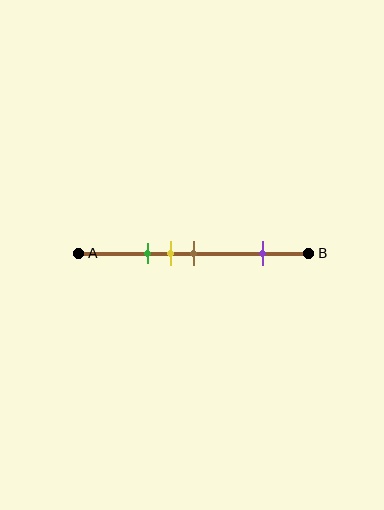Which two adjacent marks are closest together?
The yellow and brown marks are the closest adjacent pair.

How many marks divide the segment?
There are 4 marks dividing the segment.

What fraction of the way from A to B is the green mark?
The green mark is approximately 30% (0.3) of the way from A to B.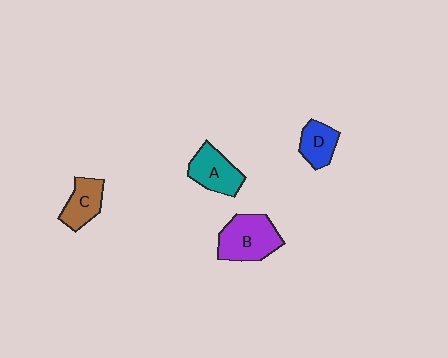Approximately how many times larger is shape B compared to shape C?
Approximately 1.5 times.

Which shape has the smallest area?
Shape D (blue).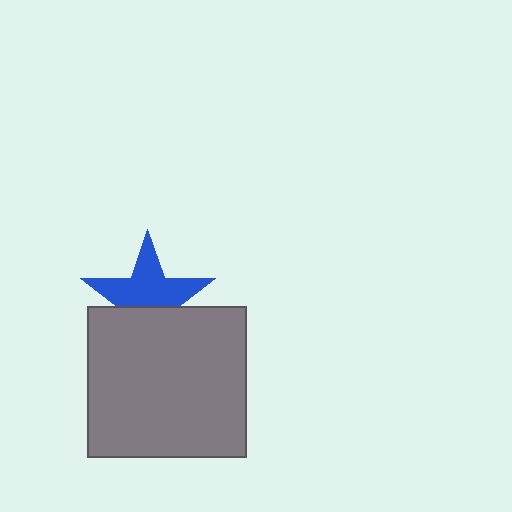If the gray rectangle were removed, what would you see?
You would see the complete blue star.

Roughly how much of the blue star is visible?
About half of it is visible (roughly 60%).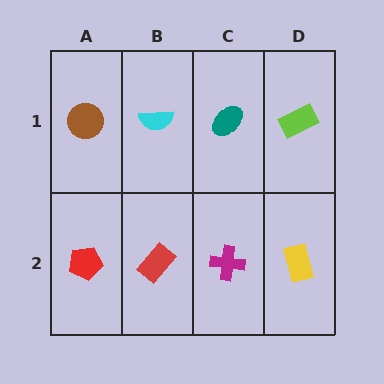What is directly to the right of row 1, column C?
A lime rectangle.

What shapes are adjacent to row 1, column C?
A magenta cross (row 2, column C), a cyan semicircle (row 1, column B), a lime rectangle (row 1, column D).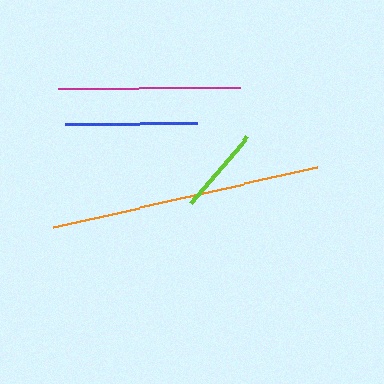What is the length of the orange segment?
The orange segment is approximately 270 pixels long.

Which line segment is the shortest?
The lime line is the shortest at approximately 87 pixels.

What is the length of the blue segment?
The blue segment is approximately 133 pixels long.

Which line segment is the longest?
The orange line is the longest at approximately 270 pixels.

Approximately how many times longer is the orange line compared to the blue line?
The orange line is approximately 2.0 times the length of the blue line.